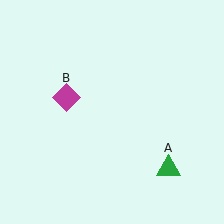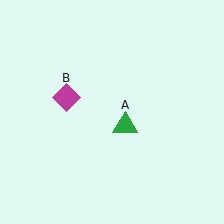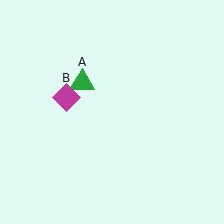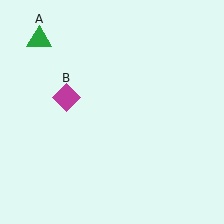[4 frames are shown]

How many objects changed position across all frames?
1 object changed position: green triangle (object A).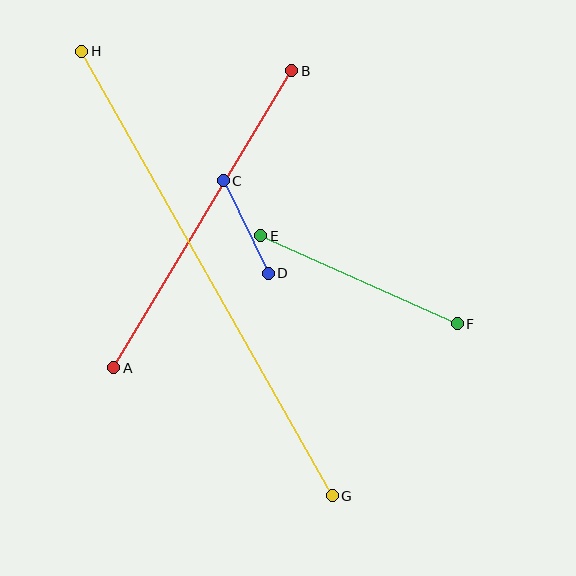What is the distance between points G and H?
The distance is approximately 510 pixels.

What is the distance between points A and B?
The distance is approximately 346 pixels.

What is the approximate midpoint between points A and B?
The midpoint is at approximately (203, 219) pixels.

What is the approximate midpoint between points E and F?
The midpoint is at approximately (359, 280) pixels.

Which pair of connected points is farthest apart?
Points G and H are farthest apart.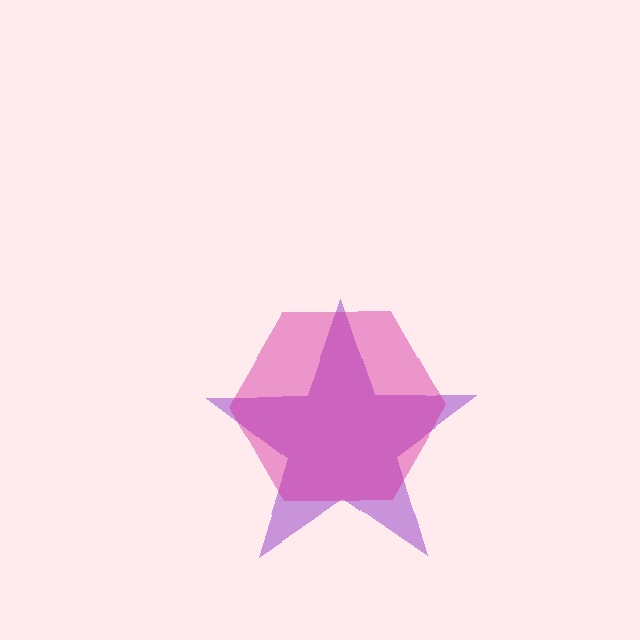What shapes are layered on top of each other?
The layered shapes are: a purple star, a magenta hexagon.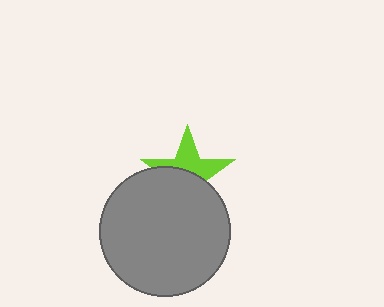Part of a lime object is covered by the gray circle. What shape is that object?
It is a star.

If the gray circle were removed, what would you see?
You would see the complete lime star.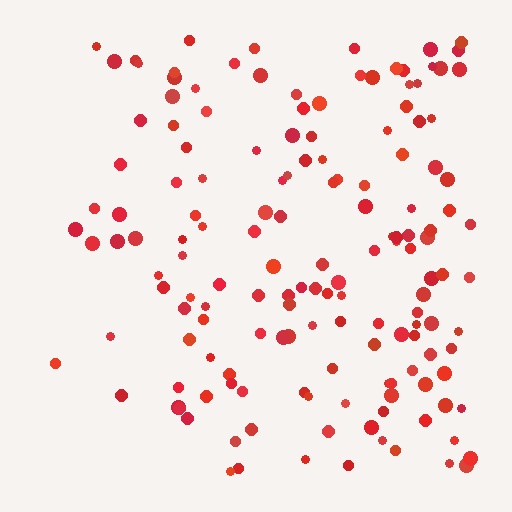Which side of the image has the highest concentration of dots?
The right.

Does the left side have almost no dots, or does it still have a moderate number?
Still a moderate number, just noticeably fewer than the right.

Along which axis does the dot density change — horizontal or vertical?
Horizontal.